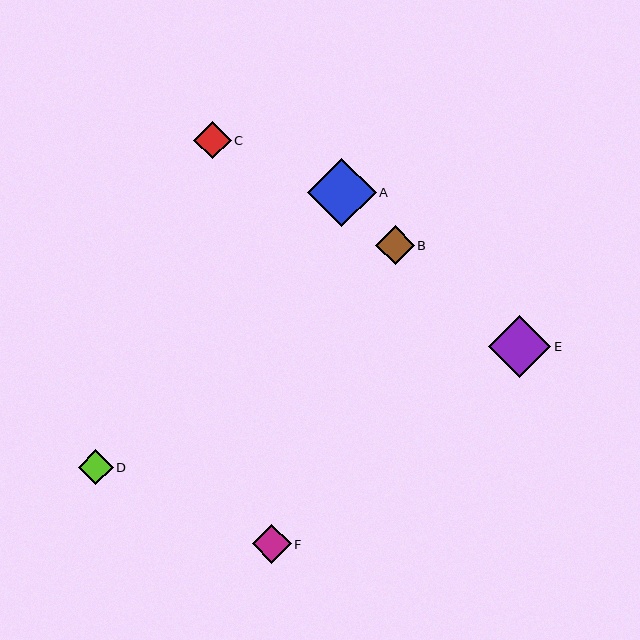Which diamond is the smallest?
Diamond D is the smallest with a size of approximately 35 pixels.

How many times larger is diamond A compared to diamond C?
Diamond A is approximately 1.8 times the size of diamond C.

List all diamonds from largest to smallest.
From largest to smallest: A, E, F, B, C, D.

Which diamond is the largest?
Diamond A is the largest with a size of approximately 69 pixels.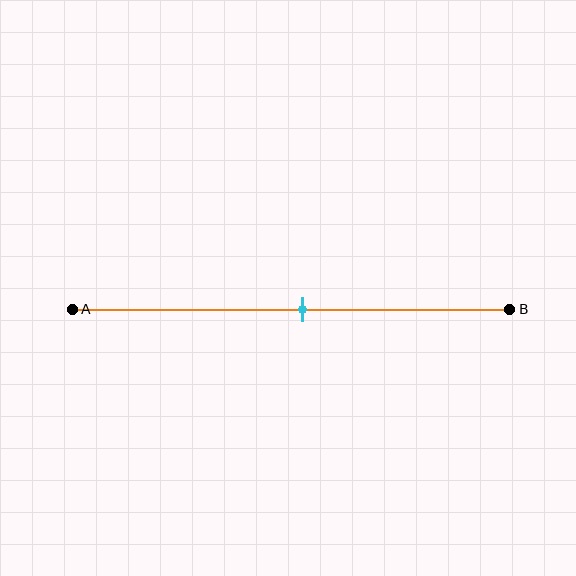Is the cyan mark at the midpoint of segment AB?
Yes, the mark is approximately at the midpoint.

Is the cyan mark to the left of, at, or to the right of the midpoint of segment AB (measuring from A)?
The cyan mark is approximately at the midpoint of segment AB.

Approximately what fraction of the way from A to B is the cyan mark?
The cyan mark is approximately 55% of the way from A to B.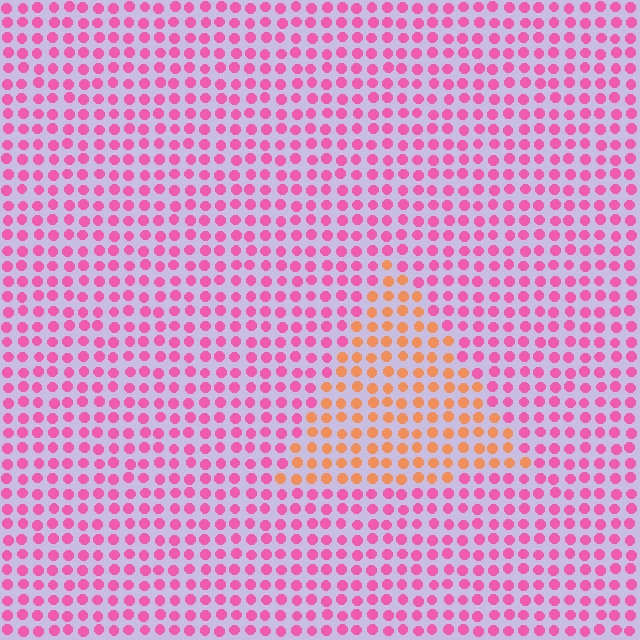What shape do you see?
I see a triangle.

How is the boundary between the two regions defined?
The boundary is defined purely by a slight shift in hue (about 54 degrees). Spacing, size, and orientation are identical on both sides.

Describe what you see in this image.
The image is filled with small pink elements in a uniform arrangement. A triangle-shaped region is visible where the elements are tinted to a slightly different hue, forming a subtle color boundary.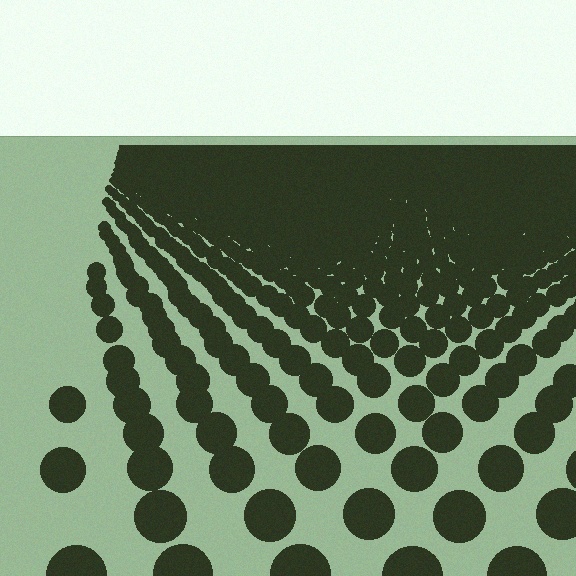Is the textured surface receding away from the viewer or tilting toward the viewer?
The surface is receding away from the viewer. Texture elements get smaller and denser toward the top.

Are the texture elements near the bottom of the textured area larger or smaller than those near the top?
Larger. Near the bottom, elements are closer to the viewer and appear at a bigger on-screen size.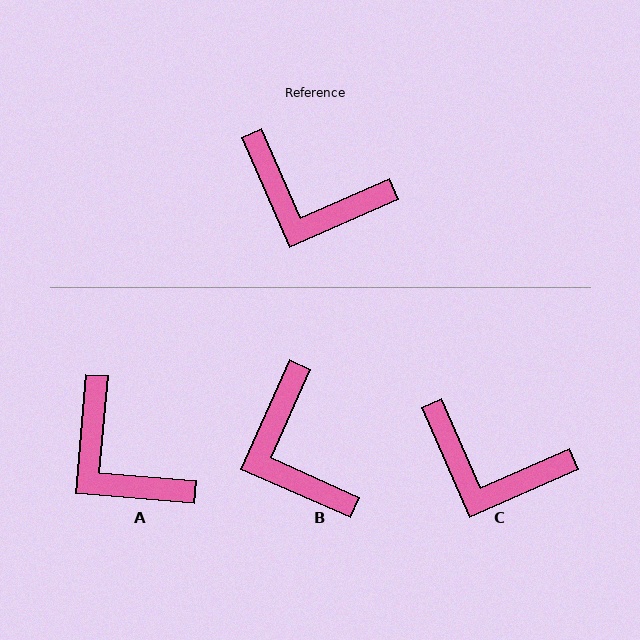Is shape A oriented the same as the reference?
No, it is off by about 29 degrees.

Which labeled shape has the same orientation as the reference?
C.